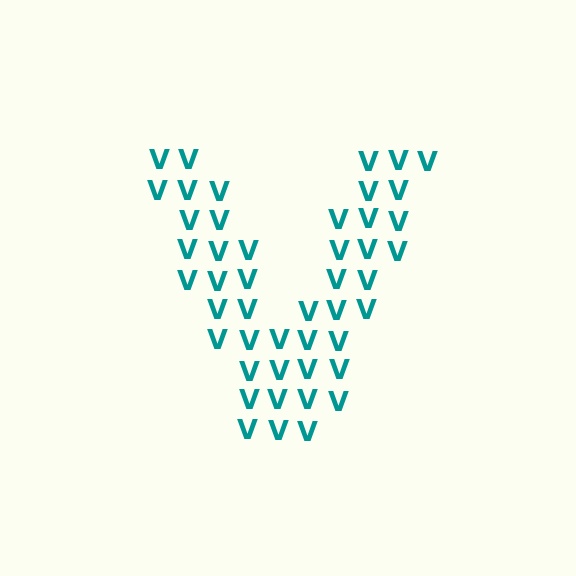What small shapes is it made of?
It is made of small letter V's.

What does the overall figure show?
The overall figure shows the letter V.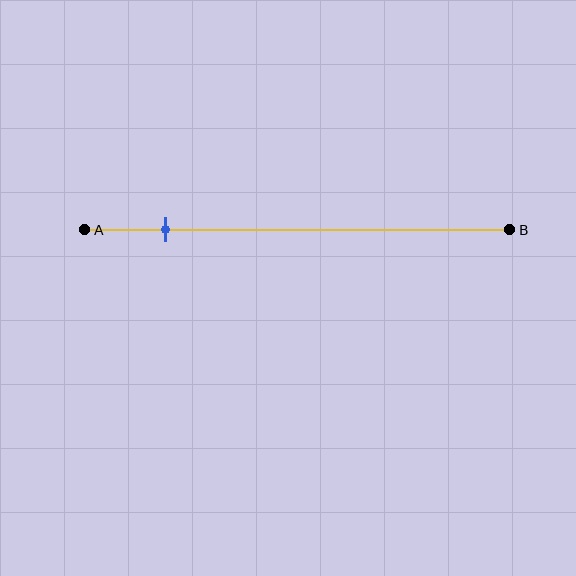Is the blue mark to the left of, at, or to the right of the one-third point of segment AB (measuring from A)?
The blue mark is to the left of the one-third point of segment AB.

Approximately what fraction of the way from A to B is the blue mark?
The blue mark is approximately 20% of the way from A to B.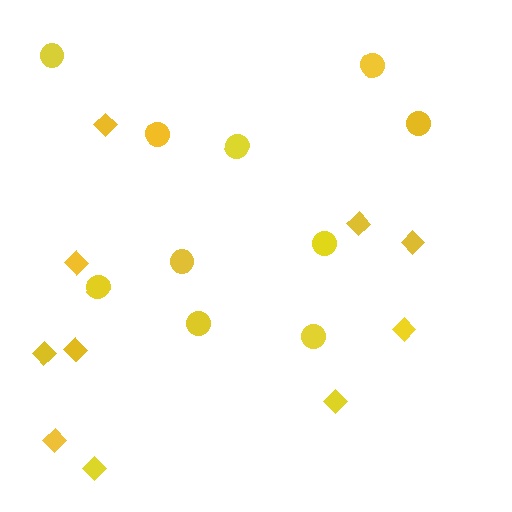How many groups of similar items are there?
There are 2 groups: one group of circles (10) and one group of diamonds (10).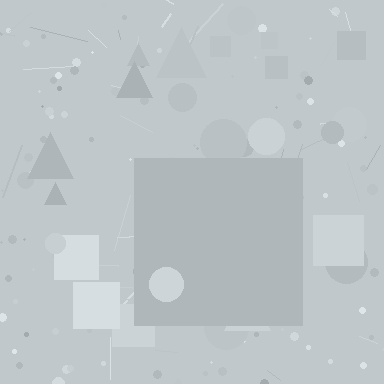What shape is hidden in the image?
A square is hidden in the image.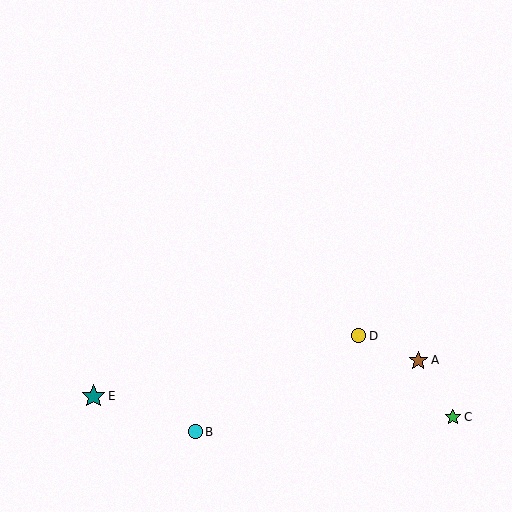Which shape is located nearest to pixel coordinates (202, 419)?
The cyan circle (labeled B) at (195, 432) is nearest to that location.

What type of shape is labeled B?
Shape B is a cyan circle.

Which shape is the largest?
The teal star (labeled E) is the largest.